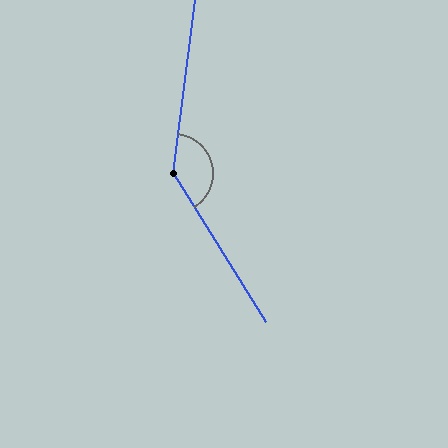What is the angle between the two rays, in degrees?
Approximately 141 degrees.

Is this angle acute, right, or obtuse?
It is obtuse.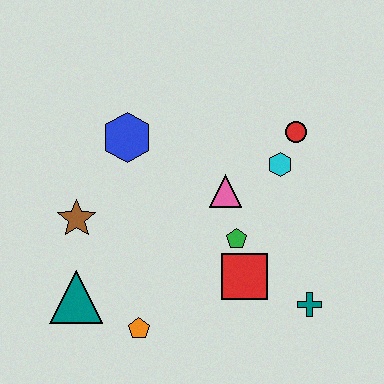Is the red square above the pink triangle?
No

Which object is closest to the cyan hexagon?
The red circle is closest to the cyan hexagon.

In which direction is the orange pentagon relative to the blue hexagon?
The orange pentagon is below the blue hexagon.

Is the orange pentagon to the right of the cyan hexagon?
No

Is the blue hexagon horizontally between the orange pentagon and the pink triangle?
No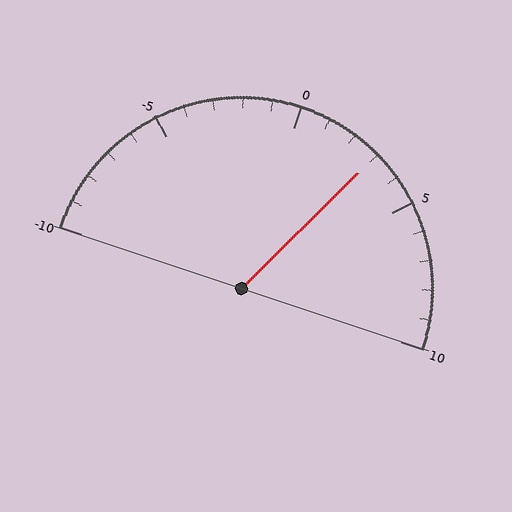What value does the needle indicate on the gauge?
The needle indicates approximately 3.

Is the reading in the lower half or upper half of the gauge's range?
The reading is in the upper half of the range (-10 to 10).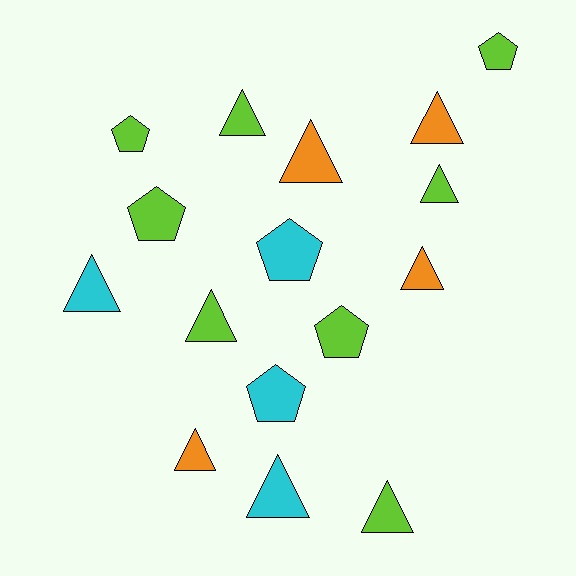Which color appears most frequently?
Lime, with 8 objects.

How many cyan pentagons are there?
There are 2 cyan pentagons.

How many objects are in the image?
There are 16 objects.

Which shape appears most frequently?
Triangle, with 10 objects.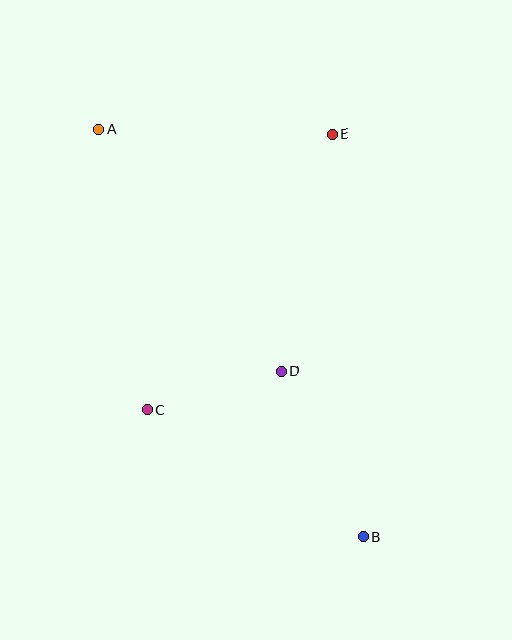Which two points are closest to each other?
Points C and D are closest to each other.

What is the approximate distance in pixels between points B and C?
The distance between B and C is approximately 251 pixels.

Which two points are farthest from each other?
Points A and B are farthest from each other.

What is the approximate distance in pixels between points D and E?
The distance between D and E is approximately 243 pixels.